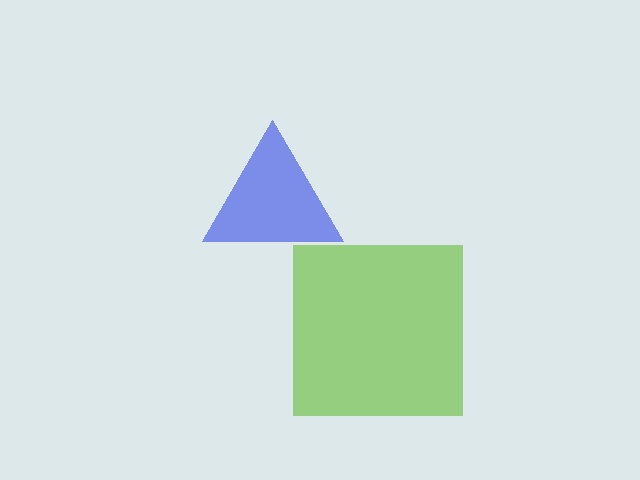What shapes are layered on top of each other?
The layered shapes are: a blue triangle, a lime square.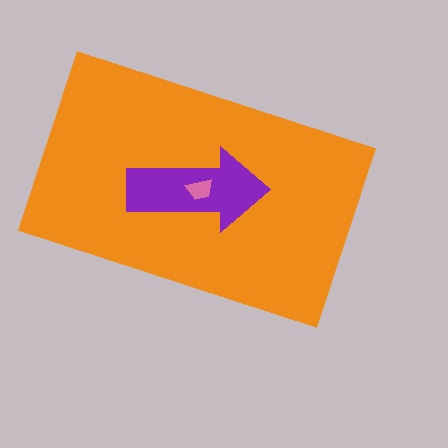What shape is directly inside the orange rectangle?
The purple arrow.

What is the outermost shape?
The orange rectangle.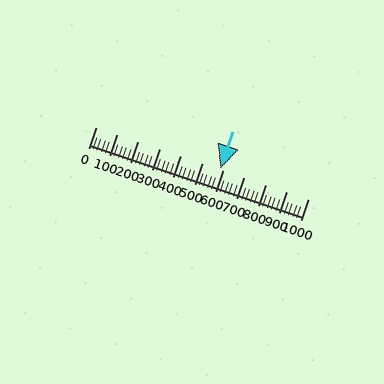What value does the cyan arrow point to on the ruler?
The cyan arrow points to approximately 586.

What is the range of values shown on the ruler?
The ruler shows values from 0 to 1000.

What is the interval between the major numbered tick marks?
The major tick marks are spaced 100 units apart.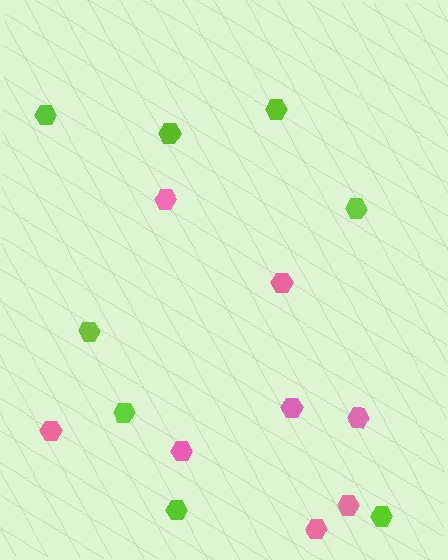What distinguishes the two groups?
There are 2 groups: one group of pink hexagons (8) and one group of lime hexagons (8).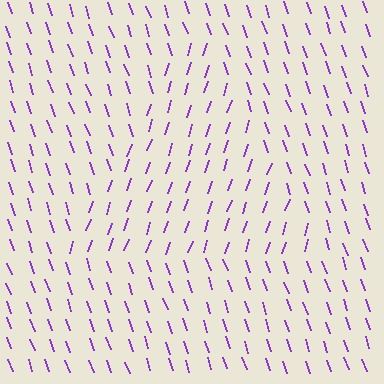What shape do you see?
I see a triangle.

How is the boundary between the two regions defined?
The boundary is defined purely by a change in line orientation (approximately 38 degrees difference). All lines are the same color and thickness.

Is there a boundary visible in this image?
Yes, there is a texture boundary formed by a change in line orientation.